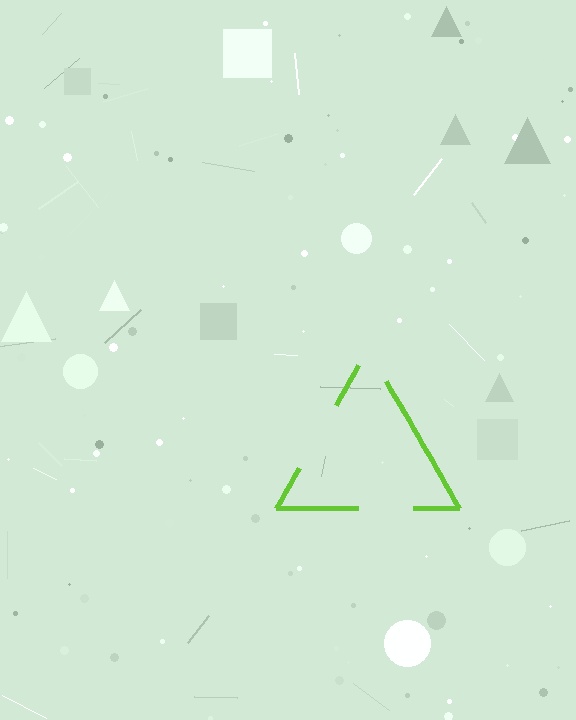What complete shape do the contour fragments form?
The contour fragments form a triangle.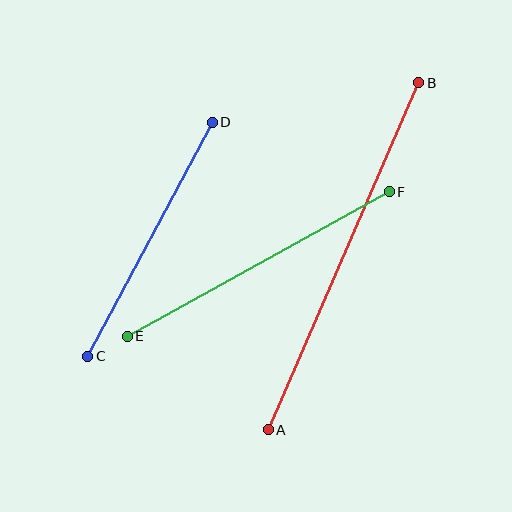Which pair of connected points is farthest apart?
Points A and B are farthest apart.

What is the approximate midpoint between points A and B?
The midpoint is at approximately (344, 256) pixels.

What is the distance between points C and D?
The distance is approximately 265 pixels.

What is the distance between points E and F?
The distance is approximately 300 pixels.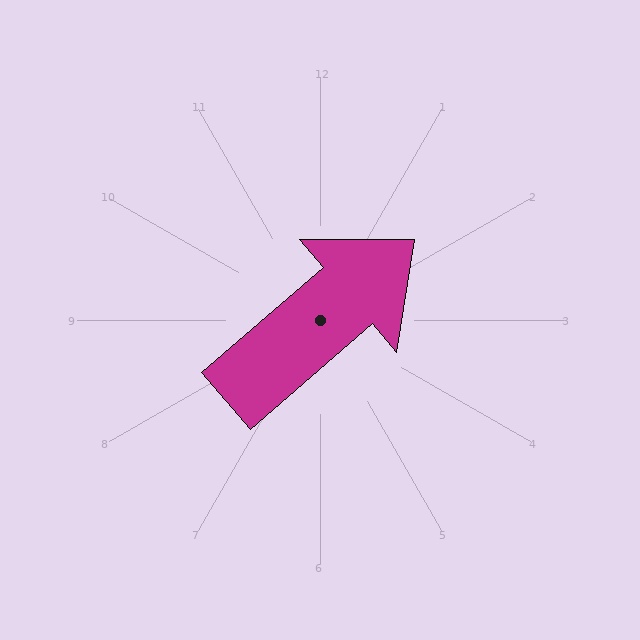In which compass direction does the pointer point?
Northeast.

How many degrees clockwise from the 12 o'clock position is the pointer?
Approximately 49 degrees.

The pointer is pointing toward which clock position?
Roughly 2 o'clock.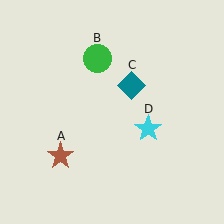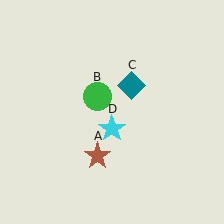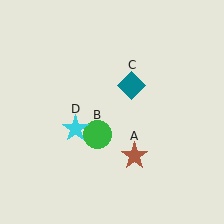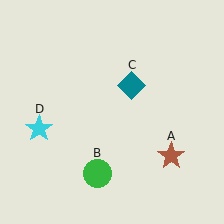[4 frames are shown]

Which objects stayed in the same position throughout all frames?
Teal diamond (object C) remained stationary.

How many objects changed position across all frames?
3 objects changed position: brown star (object A), green circle (object B), cyan star (object D).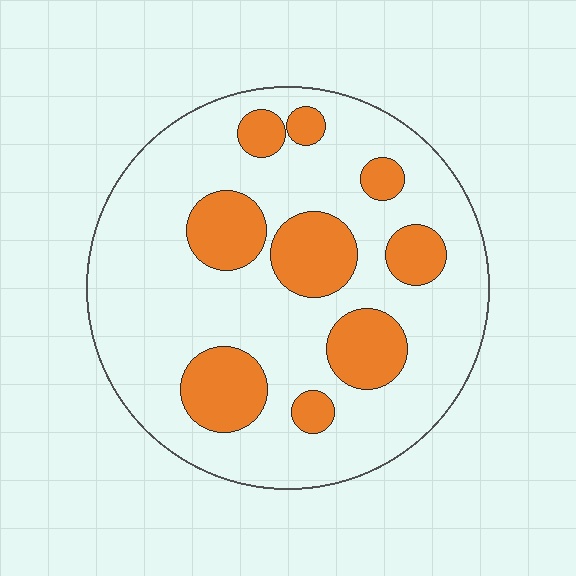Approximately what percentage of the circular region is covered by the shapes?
Approximately 25%.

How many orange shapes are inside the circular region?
9.